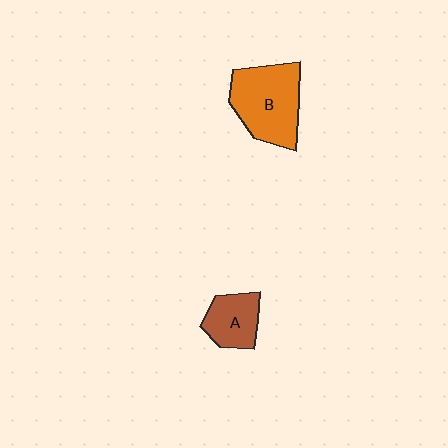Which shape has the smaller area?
Shape A (brown).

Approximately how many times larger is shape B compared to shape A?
Approximately 1.8 times.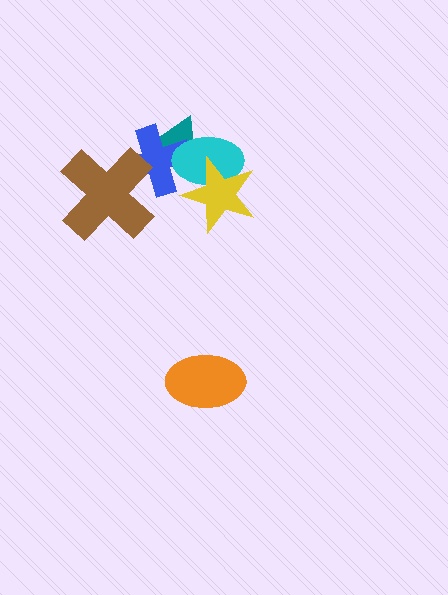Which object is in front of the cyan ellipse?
The yellow star is in front of the cyan ellipse.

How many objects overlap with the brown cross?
1 object overlaps with the brown cross.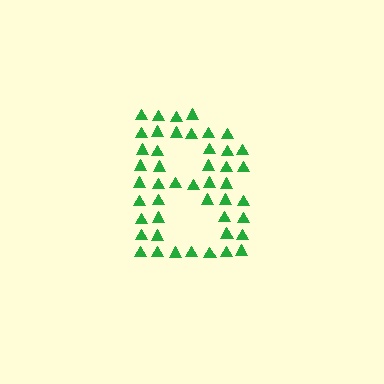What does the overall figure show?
The overall figure shows the letter B.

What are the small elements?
The small elements are triangles.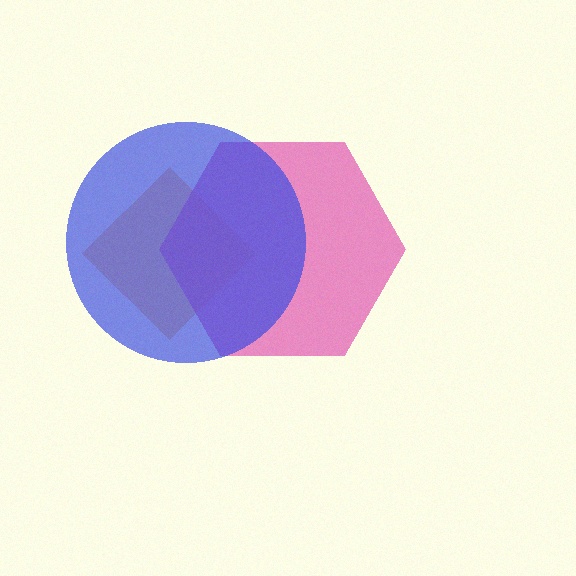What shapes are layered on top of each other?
The layered shapes are: an orange diamond, a pink hexagon, a blue circle.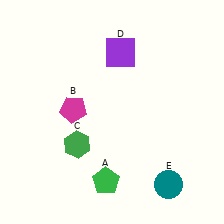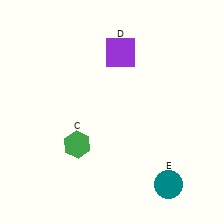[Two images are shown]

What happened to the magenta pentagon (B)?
The magenta pentagon (B) was removed in Image 2. It was in the top-left area of Image 1.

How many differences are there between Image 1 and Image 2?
There are 2 differences between the two images.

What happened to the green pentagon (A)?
The green pentagon (A) was removed in Image 2. It was in the bottom-left area of Image 1.